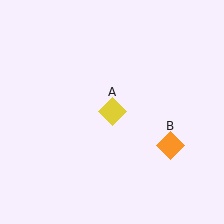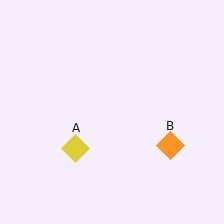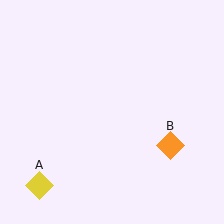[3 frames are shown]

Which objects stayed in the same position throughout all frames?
Orange diamond (object B) remained stationary.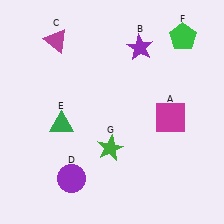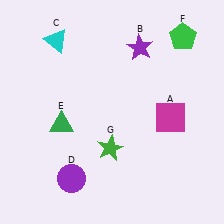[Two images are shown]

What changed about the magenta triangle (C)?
In Image 1, C is magenta. In Image 2, it changed to cyan.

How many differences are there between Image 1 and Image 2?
There is 1 difference between the two images.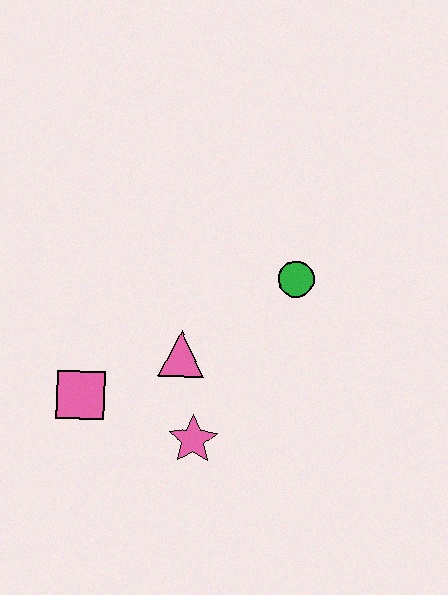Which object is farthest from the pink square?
The green circle is farthest from the pink square.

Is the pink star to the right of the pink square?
Yes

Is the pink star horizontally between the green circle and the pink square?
Yes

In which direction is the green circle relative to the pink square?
The green circle is to the right of the pink square.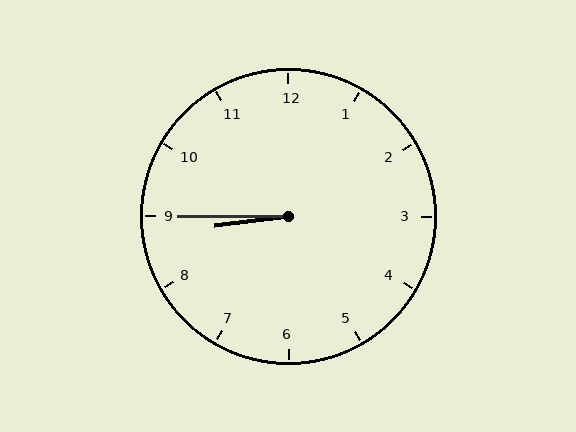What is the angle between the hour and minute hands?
Approximately 8 degrees.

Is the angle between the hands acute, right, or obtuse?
It is acute.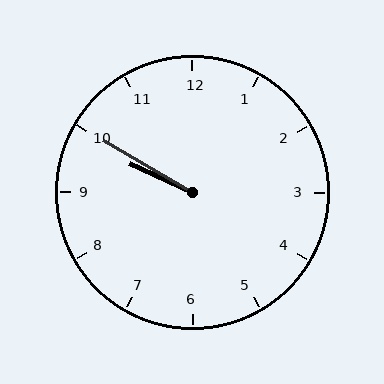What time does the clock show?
9:50.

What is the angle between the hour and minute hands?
Approximately 5 degrees.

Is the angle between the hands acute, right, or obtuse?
It is acute.